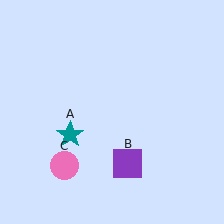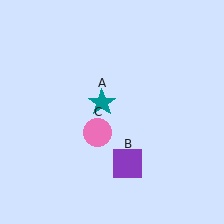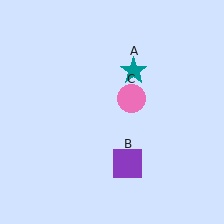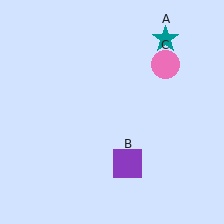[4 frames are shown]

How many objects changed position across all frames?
2 objects changed position: teal star (object A), pink circle (object C).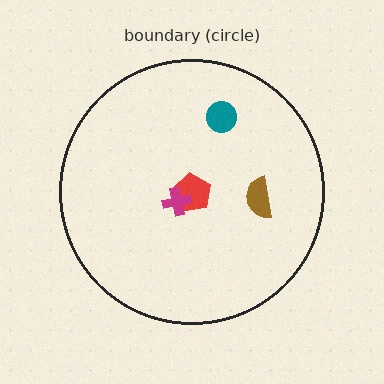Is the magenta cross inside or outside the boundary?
Inside.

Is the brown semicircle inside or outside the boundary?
Inside.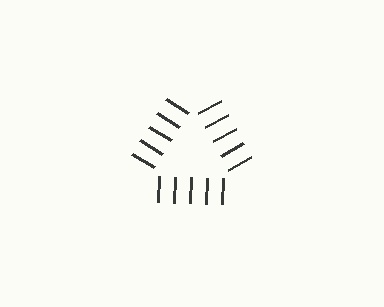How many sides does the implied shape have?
3 sides — the line-ends trace a triangle.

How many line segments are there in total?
15 — 5 along each of the 3 edges.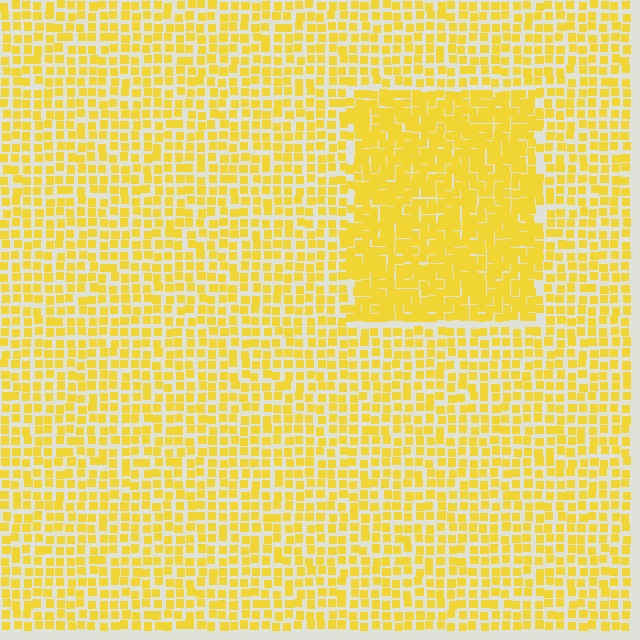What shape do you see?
I see a rectangle.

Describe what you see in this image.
The image contains small yellow elements arranged at two different densities. A rectangle-shaped region is visible where the elements are more densely packed than the surrounding area.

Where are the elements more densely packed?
The elements are more densely packed inside the rectangle boundary.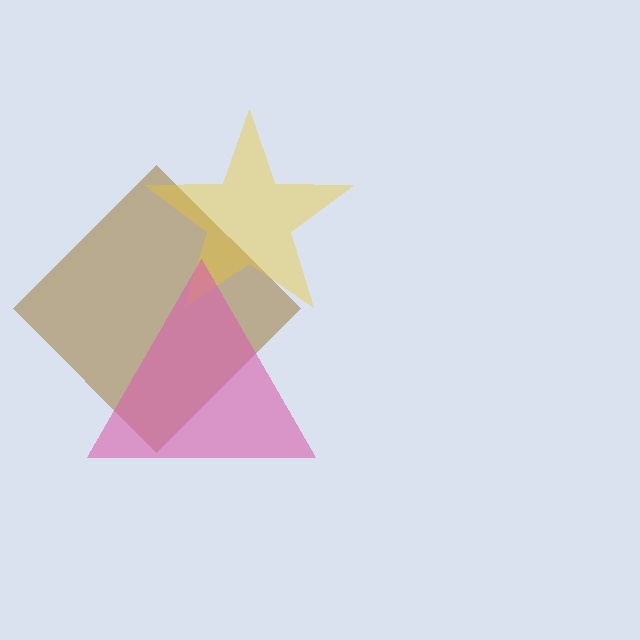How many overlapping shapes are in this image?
There are 3 overlapping shapes in the image.